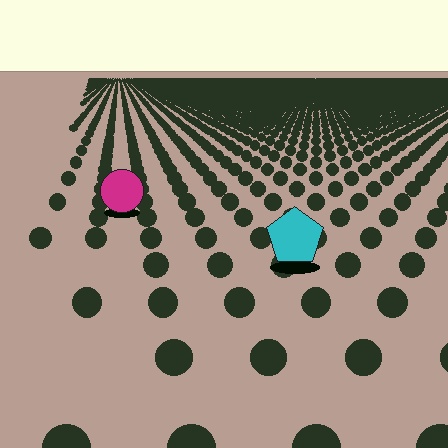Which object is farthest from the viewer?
The magenta circle is farthest from the viewer. It appears smaller and the ground texture around it is denser.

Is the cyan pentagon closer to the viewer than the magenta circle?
Yes. The cyan pentagon is closer — you can tell from the texture gradient: the ground texture is coarser near it.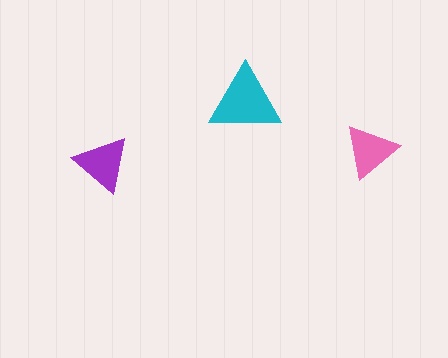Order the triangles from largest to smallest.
the cyan one, the purple one, the pink one.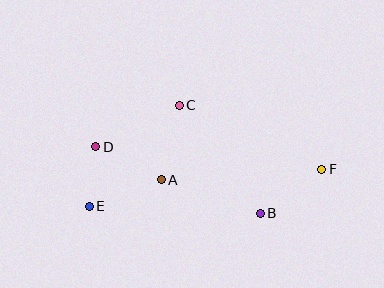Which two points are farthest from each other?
Points E and F are farthest from each other.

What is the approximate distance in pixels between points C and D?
The distance between C and D is approximately 94 pixels.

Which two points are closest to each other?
Points D and E are closest to each other.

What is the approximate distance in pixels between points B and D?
The distance between B and D is approximately 177 pixels.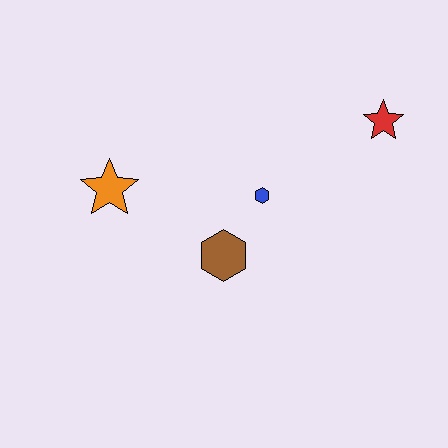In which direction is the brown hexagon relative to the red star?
The brown hexagon is to the left of the red star.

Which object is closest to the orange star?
The brown hexagon is closest to the orange star.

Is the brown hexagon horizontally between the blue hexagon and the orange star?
Yes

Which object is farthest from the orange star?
The red star is farthest from the orange star.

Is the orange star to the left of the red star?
Yes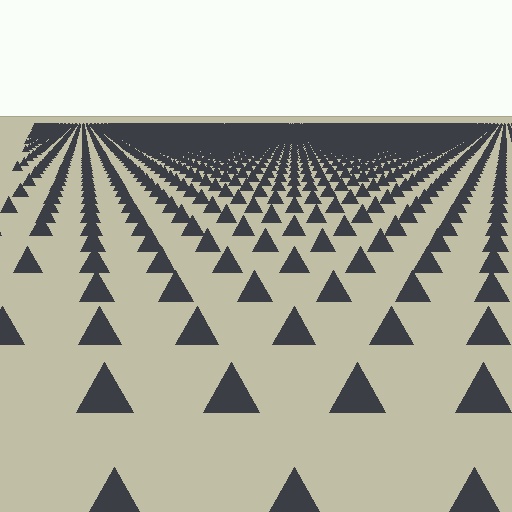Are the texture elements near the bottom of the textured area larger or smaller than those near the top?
Larger. Near the bottom, elements are closer to the viewer and appear at a bigger on-screen size.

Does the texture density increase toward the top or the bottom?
Density increases toward the top.